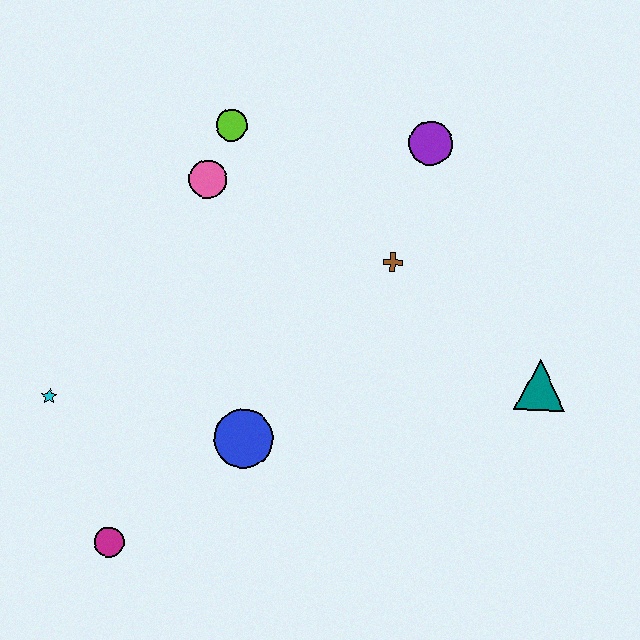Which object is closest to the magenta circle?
The cyan star is closest to the magenta circle.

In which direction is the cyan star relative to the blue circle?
The cyan star is to the left of the blue circle.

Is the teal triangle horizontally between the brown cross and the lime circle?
No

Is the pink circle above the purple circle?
No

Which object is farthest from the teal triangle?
The cyan star is farthest from the teal triangle.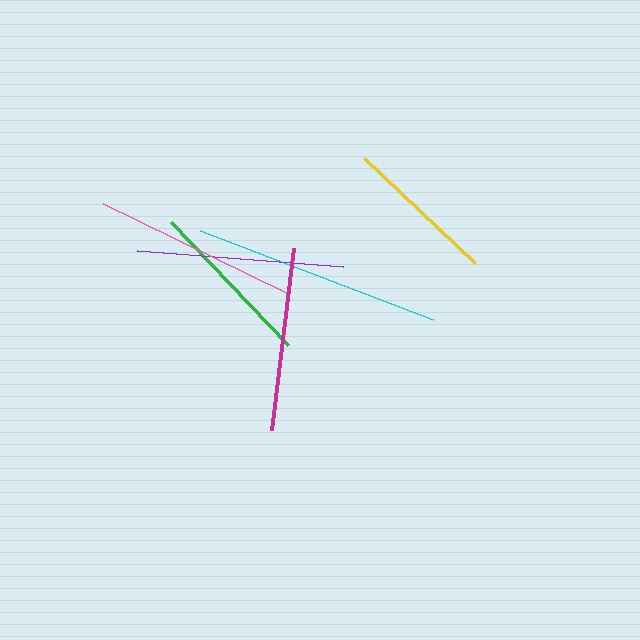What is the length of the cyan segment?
The cyan segment is approximately 249 pixels long.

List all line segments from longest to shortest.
From longest to shortest: cyan, purple, pink, magenta, green, yellow.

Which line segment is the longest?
The cyan line is the longest at approximately 249 pixels.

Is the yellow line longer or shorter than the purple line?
The purple line is longer than the yellow line.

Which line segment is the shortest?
The yellow line is the shortest at approximately 153 pixels.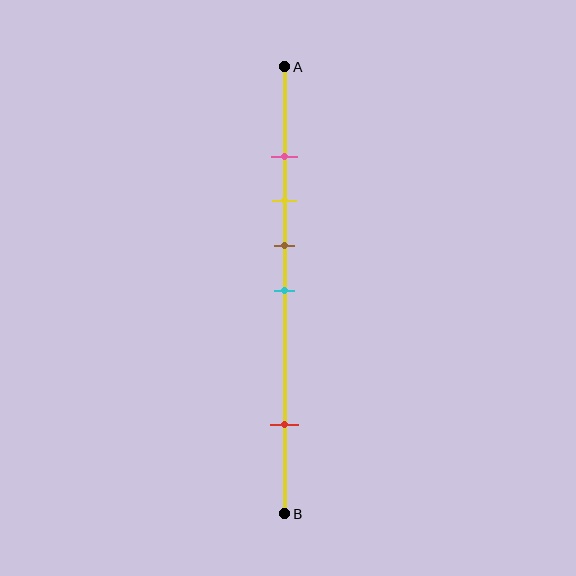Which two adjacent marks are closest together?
The pink and yellow marks are the closest adjacent pair.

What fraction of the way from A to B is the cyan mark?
The cyan mark is approximately 50% (0.5) of the way from A to B.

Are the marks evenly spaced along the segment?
No, the marks are not evenly spaced.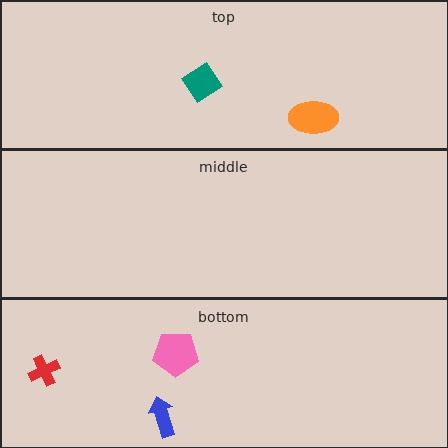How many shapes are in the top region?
2.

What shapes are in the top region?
The orange ellipse, the teal diamond.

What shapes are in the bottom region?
The red cross, the blue arrow, the pink pentagon.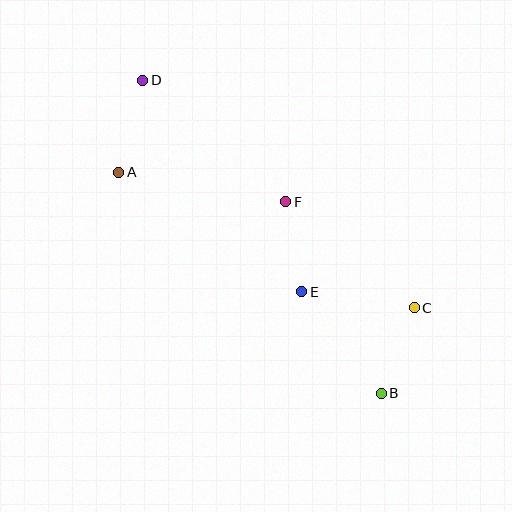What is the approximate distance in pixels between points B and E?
The distance between B and E is approximately 129 pixels.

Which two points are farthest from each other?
Points B and D are farthest from each other.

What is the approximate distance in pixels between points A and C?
The distance between A and C is approximately 325 pixels.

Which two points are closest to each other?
Points E and F are closest to each other.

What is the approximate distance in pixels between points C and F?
The distance between C and F is approximately 167 pixels.